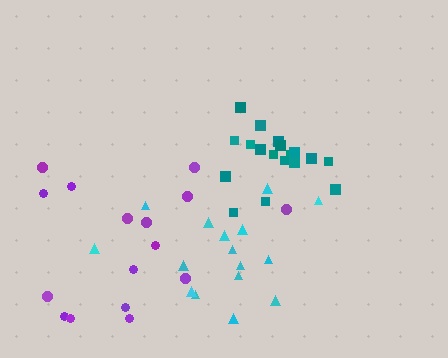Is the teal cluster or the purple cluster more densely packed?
Teal.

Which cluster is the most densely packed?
Teal.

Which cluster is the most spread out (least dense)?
Purple.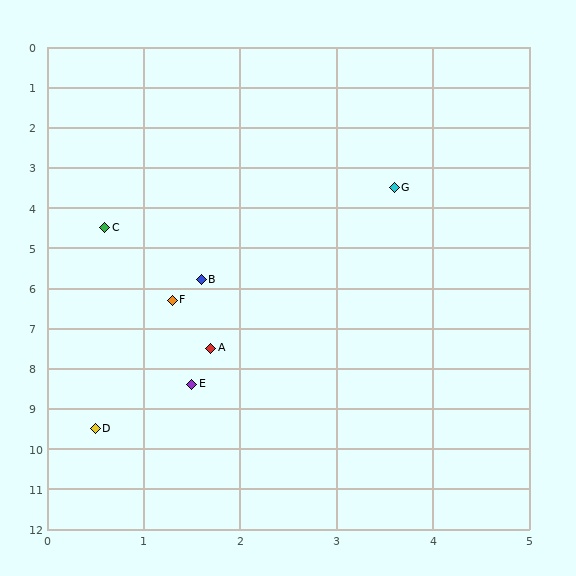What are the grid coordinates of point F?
Point F is at approximately (1.3, 6.3).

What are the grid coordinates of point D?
Point D is at approximately (0.5, 9.5).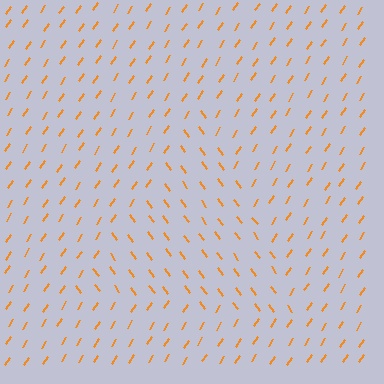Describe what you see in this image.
The image is filled with small orange line segments. A triangle region in the image has lines oriented differently from the surrounding lines, creating a visible texture boundary.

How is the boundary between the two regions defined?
The boundary is defined purely by a change in line orientation (approximately 68 degrees difference). All lines are the same color and thickness.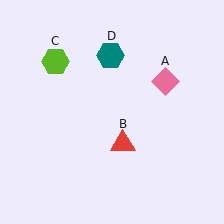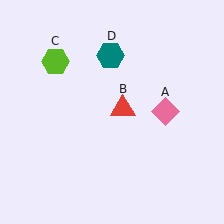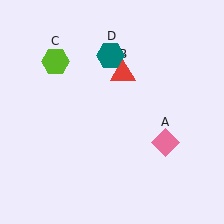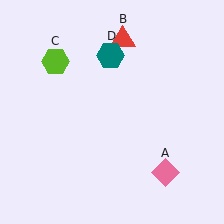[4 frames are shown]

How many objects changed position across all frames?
2 objects changed position: pink diamond (object A), red triangle (object B).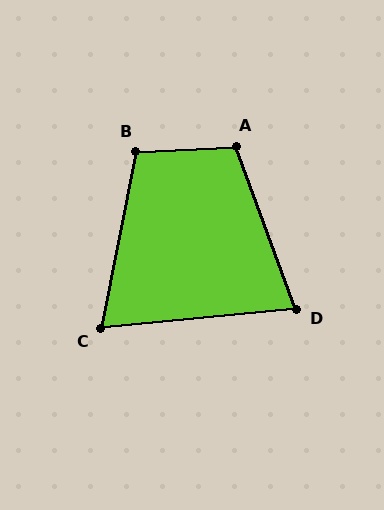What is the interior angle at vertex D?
Approximately 76 degrees (acute).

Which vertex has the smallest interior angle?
C, at approximately 73 degrees.